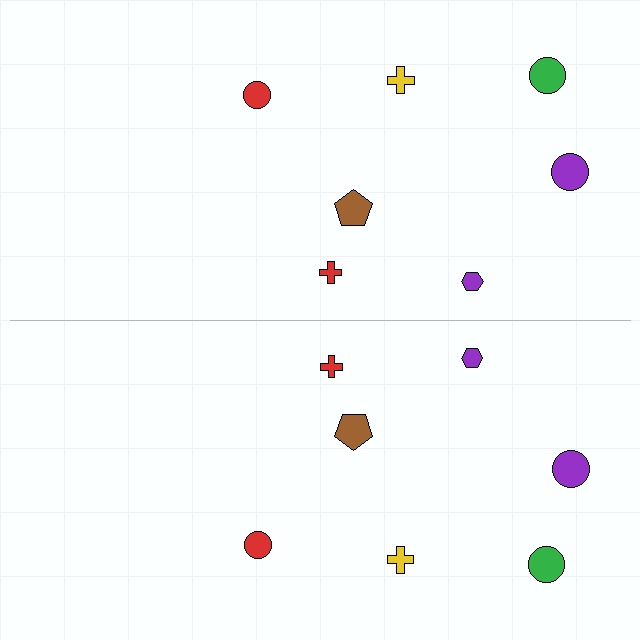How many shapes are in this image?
There are 14 shapes in this image.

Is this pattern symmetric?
Yes, this pattern has bilateral (reflection) symmetry.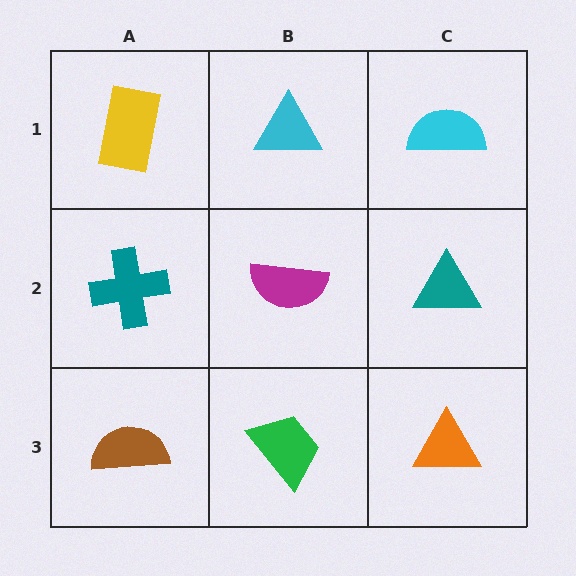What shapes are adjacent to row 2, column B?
A cyan triangle (row 1, column B), a green trapezoid (row 3, column B), a teal cross (row 2, column A), a teal triangle (row 2, column C).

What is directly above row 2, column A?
A yellow rectangle.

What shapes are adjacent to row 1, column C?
A teal triangle (row 2, column C), a cyan triangle (row 1, column B).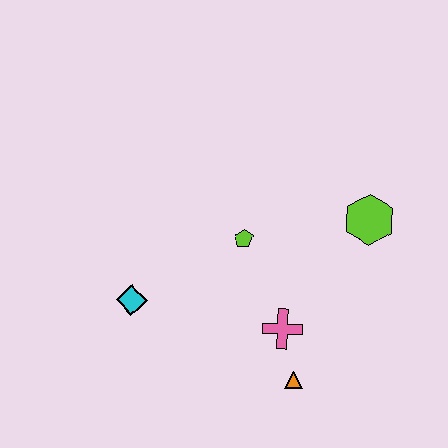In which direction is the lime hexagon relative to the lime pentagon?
The lime hexagon is to the right of the lime pentagon.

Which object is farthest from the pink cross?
The cyan diamond is farthest from the pink cross.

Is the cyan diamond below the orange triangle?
No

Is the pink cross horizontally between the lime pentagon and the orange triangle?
Yes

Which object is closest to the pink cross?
The orange triangle is closest to the pink cross.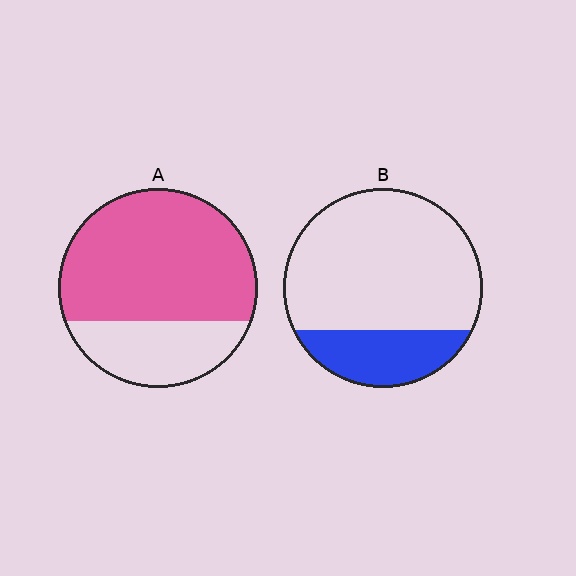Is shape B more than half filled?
No.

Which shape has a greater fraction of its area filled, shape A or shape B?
Shape A.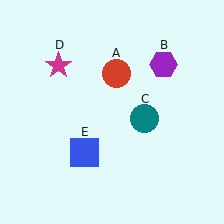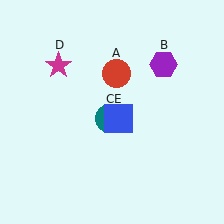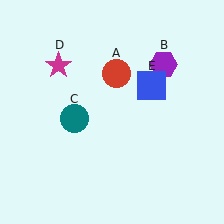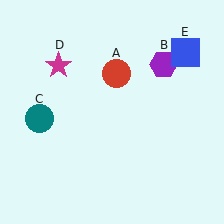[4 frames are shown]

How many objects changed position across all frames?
2 objects changed position: teal circle (object C), blue square (object E).